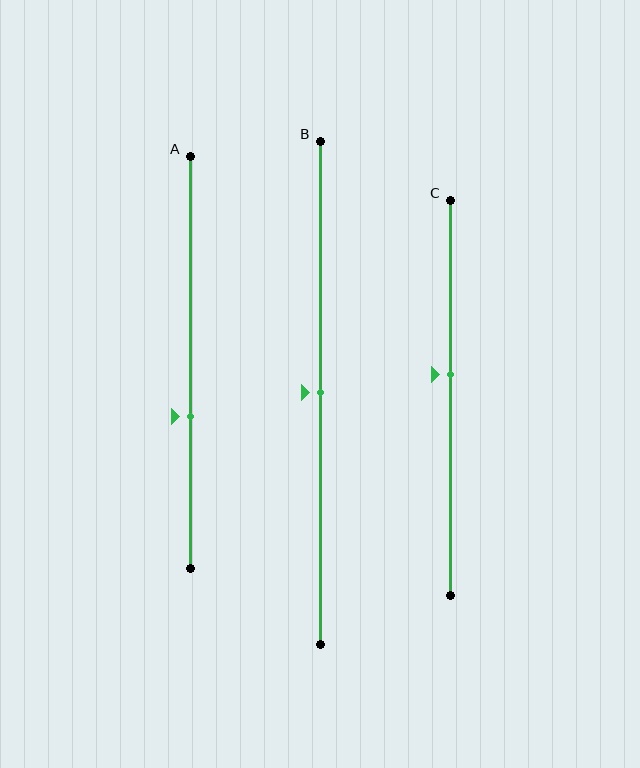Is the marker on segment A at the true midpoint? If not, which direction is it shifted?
No, the marker on segment A is shifted downward by about 13% of the segment length.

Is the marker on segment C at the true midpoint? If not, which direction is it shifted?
No, the marker on segment C is shifted upward by about 6% of the segment length.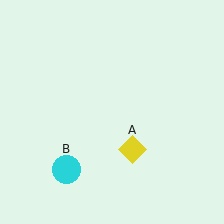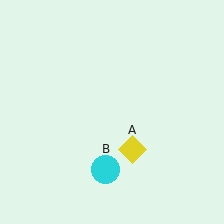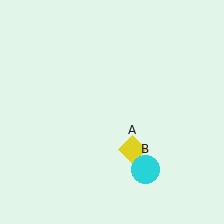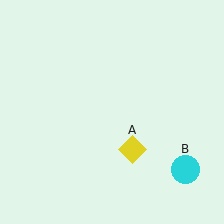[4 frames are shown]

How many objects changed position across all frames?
1 object changed position: cyan circle (object B).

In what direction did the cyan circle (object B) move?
The cyan circle (object B) moved right.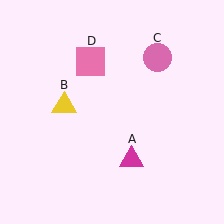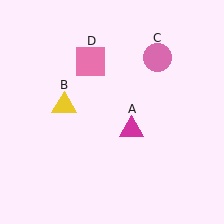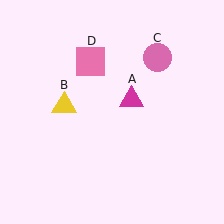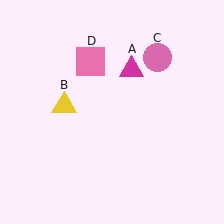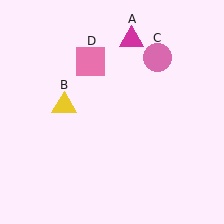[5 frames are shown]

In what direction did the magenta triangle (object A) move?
The magenta triangle (object A) moved up.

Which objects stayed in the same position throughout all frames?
Yellow triangle (object B) and pink circle (object C) and pink square (object D) remained stationary.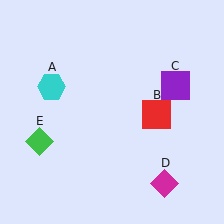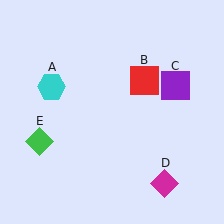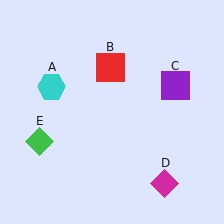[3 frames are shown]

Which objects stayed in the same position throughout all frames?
Cyan hexagon (object A) and purple square (object C) and magenta diamond (object D) and green diamond (object E) remained stationary.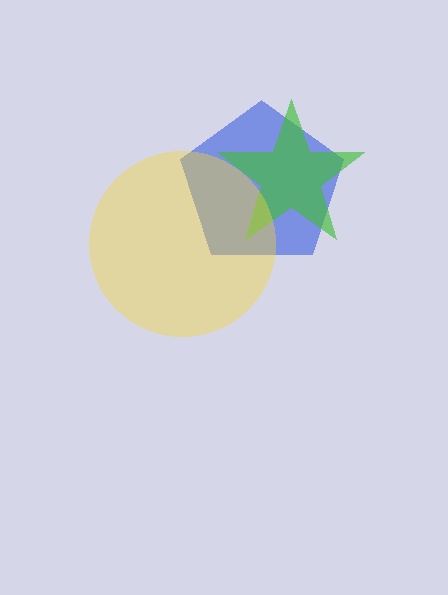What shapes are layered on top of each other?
The layered shapes are: a blue pentagon, a green star, a yellow circle.